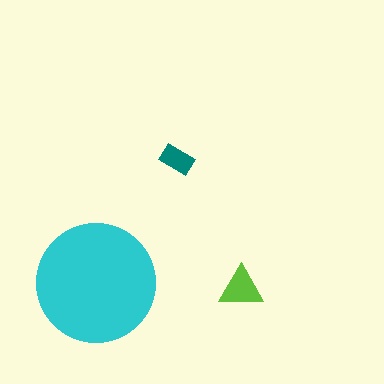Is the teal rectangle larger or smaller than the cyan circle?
Smaller.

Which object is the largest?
The cyan circle.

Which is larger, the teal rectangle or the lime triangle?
The lime triangle.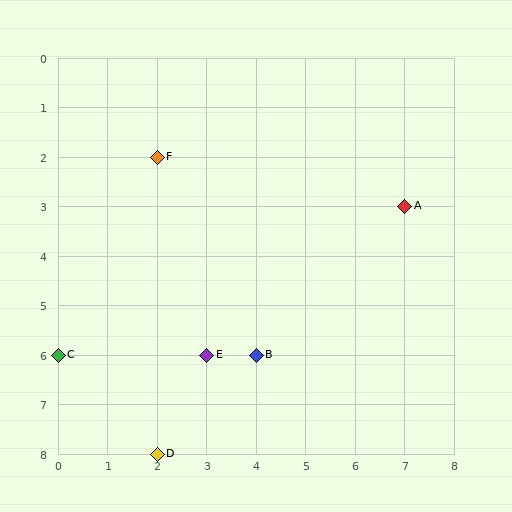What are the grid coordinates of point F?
Point F is at grid coordinates (2, 2).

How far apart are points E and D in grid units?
Points E and D are 1 column and 2 rows apart (about 2.2 grid units diagonally).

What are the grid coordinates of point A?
Point A is at grid coordinates (7, 3).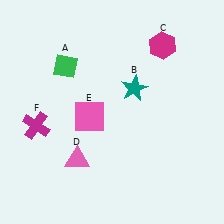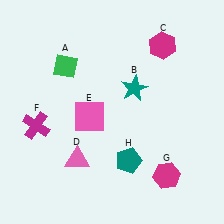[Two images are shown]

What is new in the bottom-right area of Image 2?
A teal pentagon (H) was added in the bottom-right area of Image 2.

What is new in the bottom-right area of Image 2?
A magenta hexagon (G) was added in the bottom-right area of Image 2.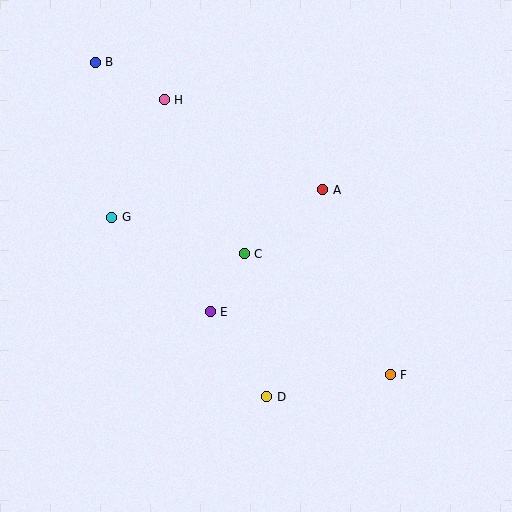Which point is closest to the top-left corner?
Point B is closest to the top-left corner.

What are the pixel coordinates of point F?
Point F is at (390, 375).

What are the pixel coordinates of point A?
Point A is at (323, 190).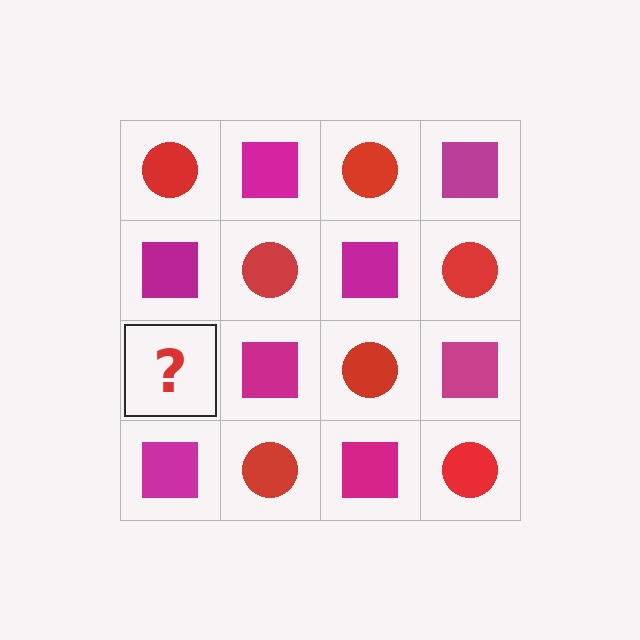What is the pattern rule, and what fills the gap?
The rule is that it alternates red circle and magenta square in a checkerboard pattern. The gap should be filled with a red circle.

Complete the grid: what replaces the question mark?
The question mark should be replaced with a red circle.